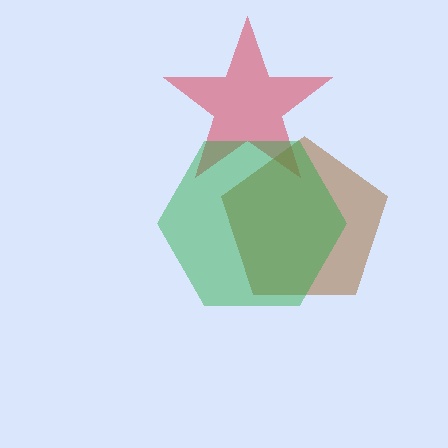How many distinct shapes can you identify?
There are 3 distinct shapes: a red star, a brown pentagon, a green hexagon.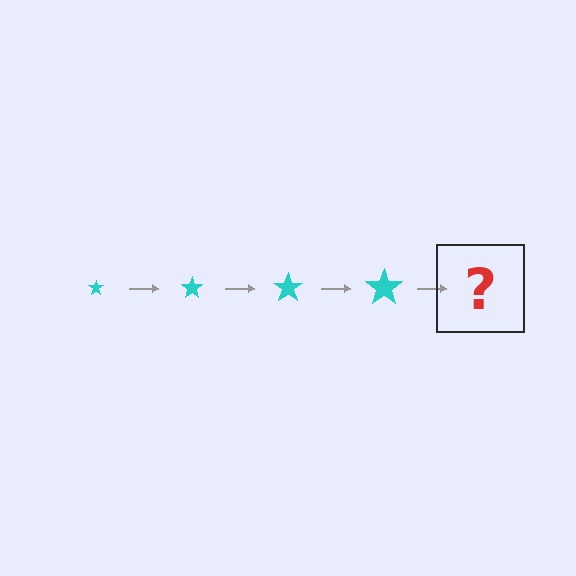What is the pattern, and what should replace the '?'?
The pattern is that the star gets progressively larger each step. The '?' should be a cyan star, larger than the previous one.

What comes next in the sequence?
The next element should be a cyan star, larger than the previous one.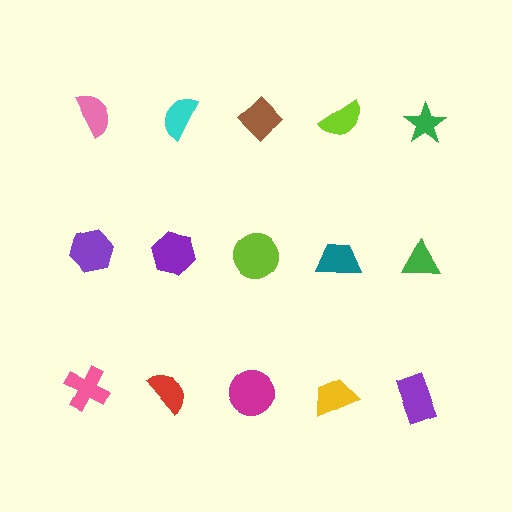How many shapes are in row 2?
5 shapes.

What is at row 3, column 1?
A pink cross.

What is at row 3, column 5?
A purple rectangle.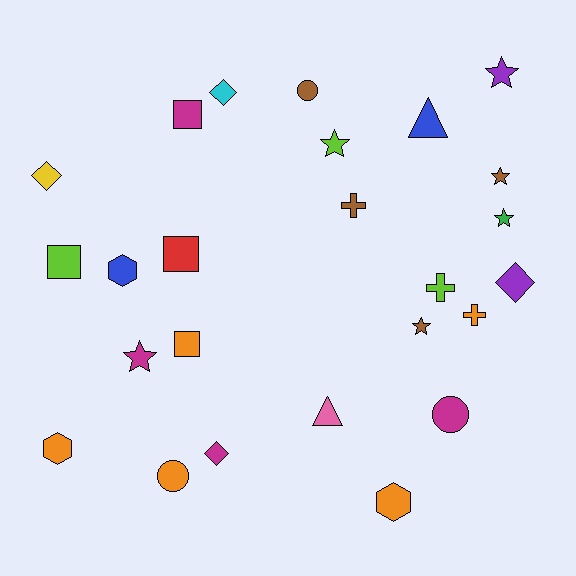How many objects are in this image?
There are 25 objects.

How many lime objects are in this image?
There are 3 lime objects.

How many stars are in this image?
There are 6 stars.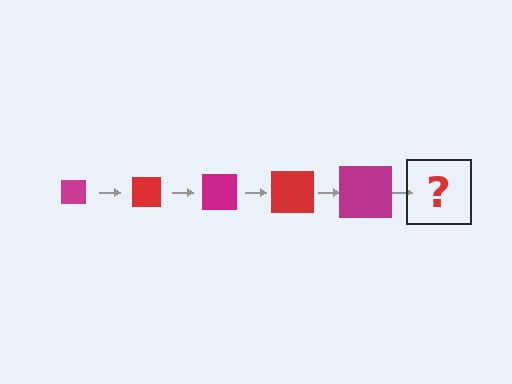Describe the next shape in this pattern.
It should be a red square, larger than the previous one.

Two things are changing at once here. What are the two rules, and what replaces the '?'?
The two rules are that the square grows larger each step and the color cycles through magenta and red. The '?' should be a red square, larger than the previous one.